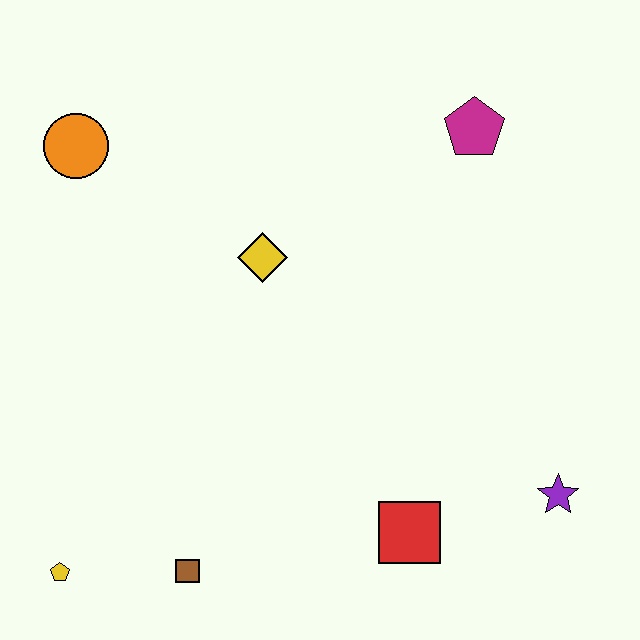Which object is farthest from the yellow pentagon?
The magenta pentagon is farthest from the yellow pentagon.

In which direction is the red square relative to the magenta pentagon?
The red square is below the magenta pentagon.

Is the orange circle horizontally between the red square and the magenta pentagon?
No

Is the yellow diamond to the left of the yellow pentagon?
No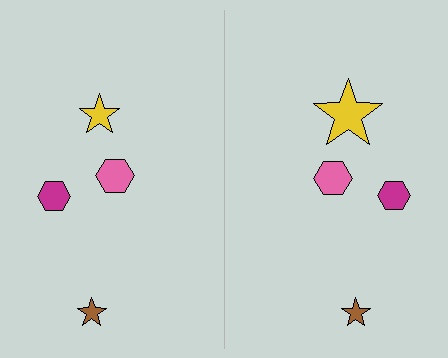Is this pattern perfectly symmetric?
No, the pattern is not perfectly symmetric. The yellow star on the right side has a different size than its mirror counterpart.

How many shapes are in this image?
There are 8 shapes in this image.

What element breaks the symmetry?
The yellow star on the right side has a different size than its mirror counterpart.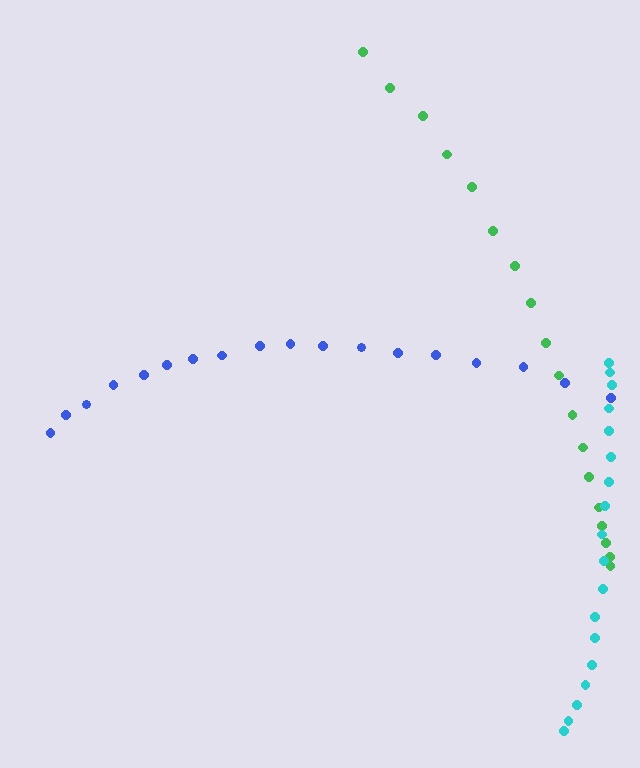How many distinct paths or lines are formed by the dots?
There are 3 distinct paths.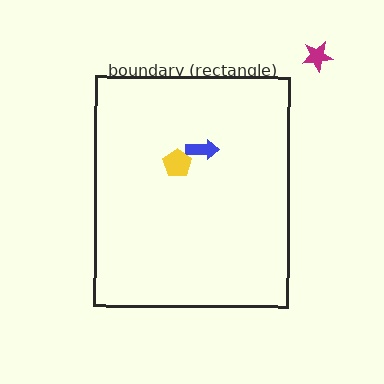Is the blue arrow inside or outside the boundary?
Inside.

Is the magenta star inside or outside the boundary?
Outside.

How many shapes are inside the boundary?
2 inside, 1 outside.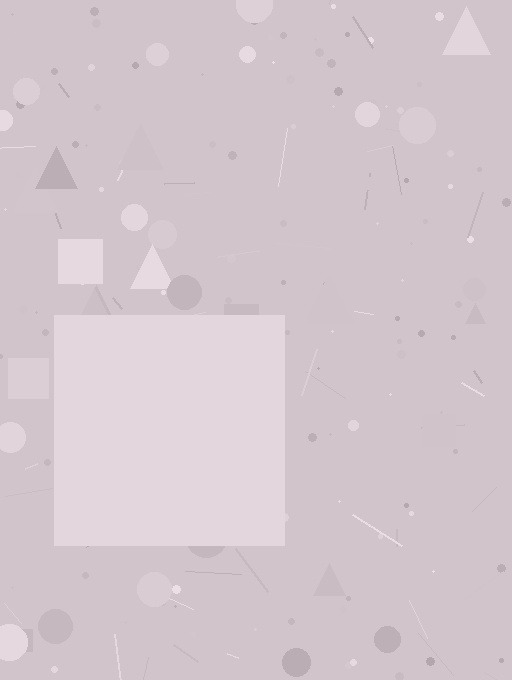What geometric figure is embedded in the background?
A square is embedded in the background.